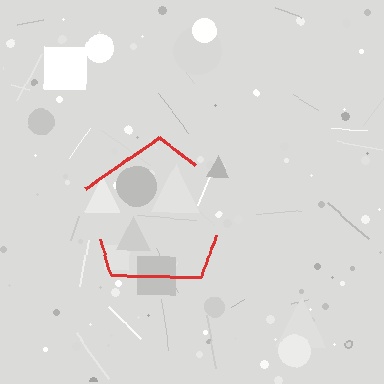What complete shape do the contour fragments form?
The contour fragments form a pentagon.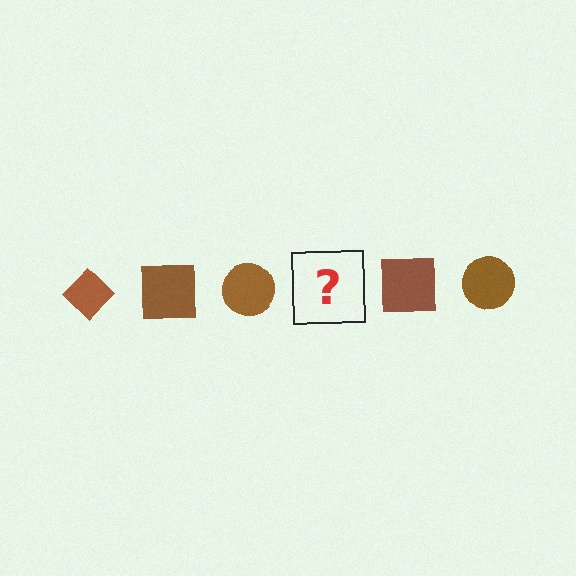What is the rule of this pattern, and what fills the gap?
The rule is that the pattern cycles through diamond, square, circle shapes in brown. The gap should be filled with a brown diamond.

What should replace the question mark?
The question mark should be replaced with a brown diamond.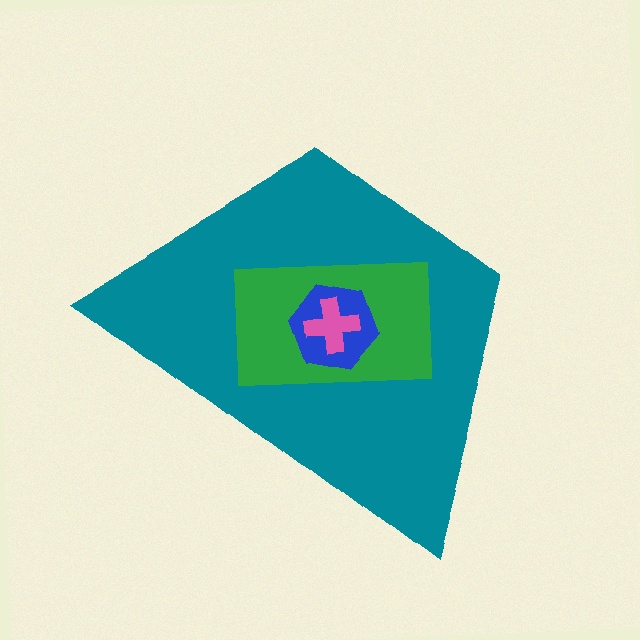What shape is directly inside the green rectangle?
The blue hexagon.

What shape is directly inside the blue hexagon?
The pink cross.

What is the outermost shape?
The teal trapezoid.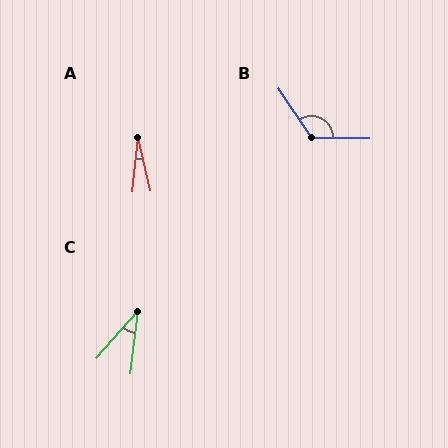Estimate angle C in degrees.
Approximately 34 degrees.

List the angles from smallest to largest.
A (18°), C (34°), B (124°).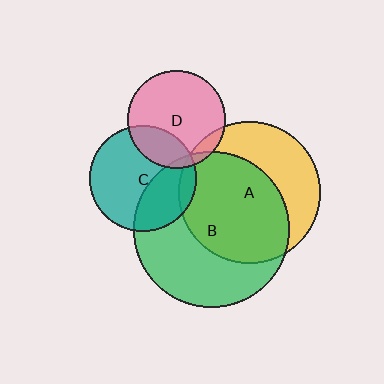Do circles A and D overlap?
Yes.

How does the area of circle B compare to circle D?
Approximately 2.6 times.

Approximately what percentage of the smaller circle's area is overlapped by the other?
Approximately 10%.